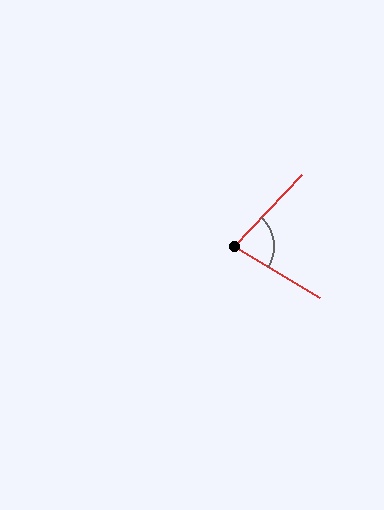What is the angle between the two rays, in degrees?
Approximately 77 degrees.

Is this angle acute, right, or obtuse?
It is acute.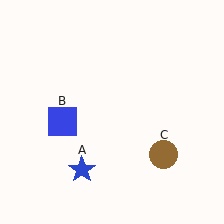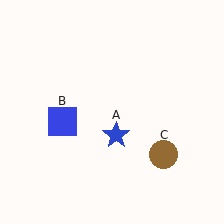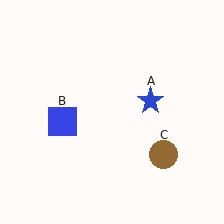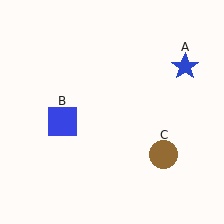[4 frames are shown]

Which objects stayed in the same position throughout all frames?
Blue square (object B) and brown circle (object C) remained stationary.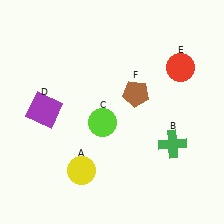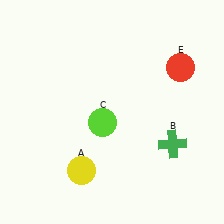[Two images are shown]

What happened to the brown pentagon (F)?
The brown pentagon (F) was removed in Image 2. It was in the top-right area of Image 1.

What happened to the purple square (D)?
The purple square (D) was removed in Image 2. It was in the top-left area of Image 1.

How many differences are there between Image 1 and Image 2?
There are 2 differences between the two images.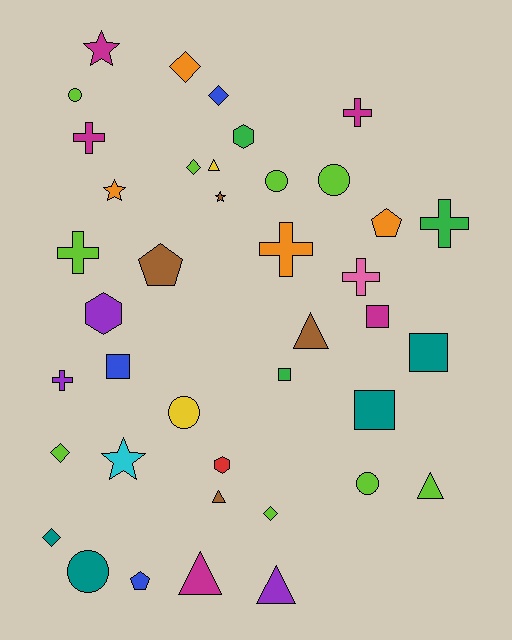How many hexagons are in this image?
There are 3 hexagons.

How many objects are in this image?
There are 40 objects.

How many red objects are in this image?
There is 1 red object.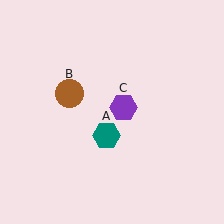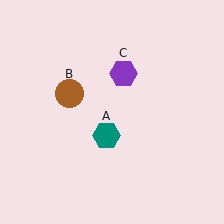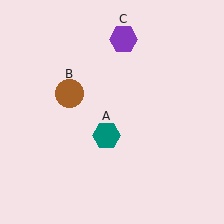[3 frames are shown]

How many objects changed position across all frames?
1 object changed position: purple hexagon (object C).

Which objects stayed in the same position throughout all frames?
Teal hexagon (object A) and brown circle (object B) remained stationary.